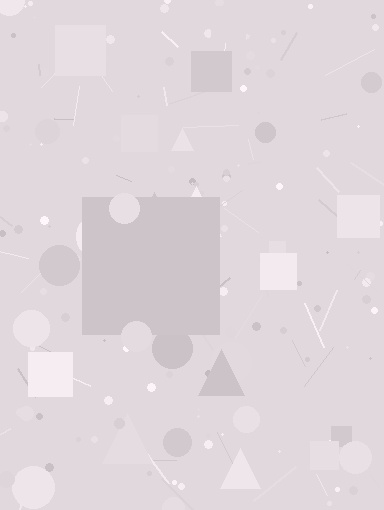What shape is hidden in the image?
A square is hidden in the image.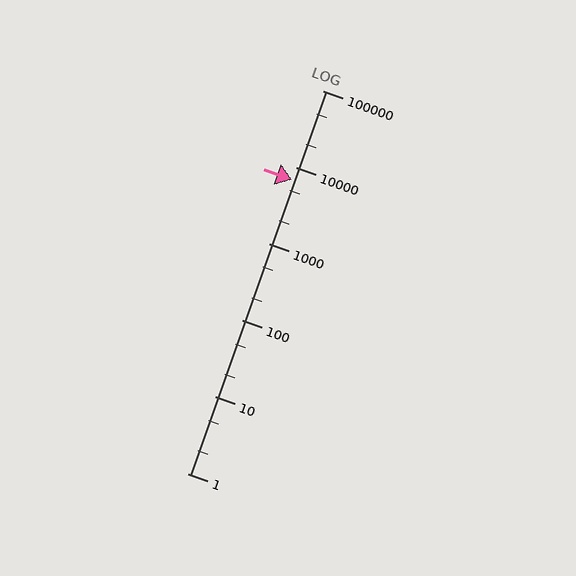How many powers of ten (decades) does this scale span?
The scale spans 5 decades, from 1 to 100000.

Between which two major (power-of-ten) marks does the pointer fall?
The pointer is between 1000 and 10000.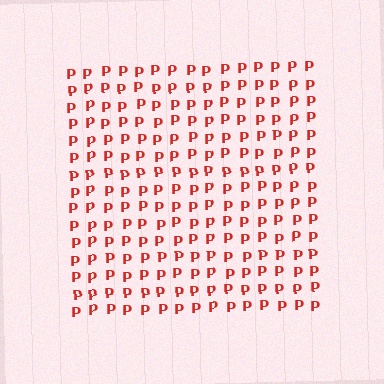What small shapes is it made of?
It is made of small letter P's.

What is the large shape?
The large shape is a square.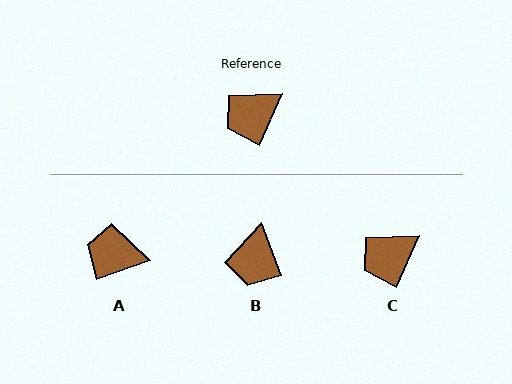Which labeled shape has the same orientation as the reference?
C.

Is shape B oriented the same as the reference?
No, it is off by about 45 degrees.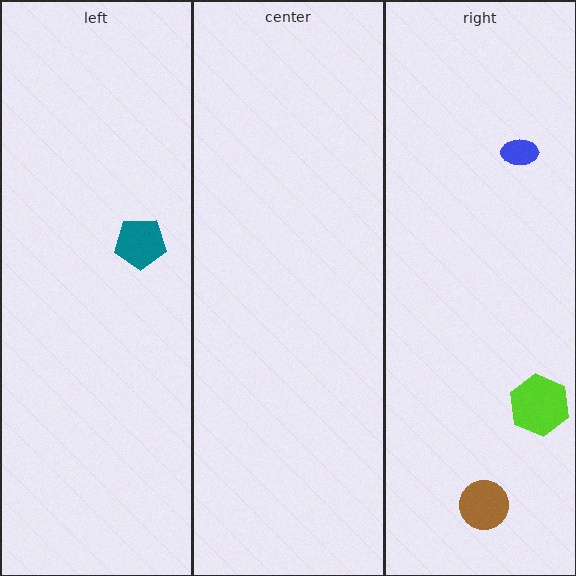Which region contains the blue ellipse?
The right region.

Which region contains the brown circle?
The right region.